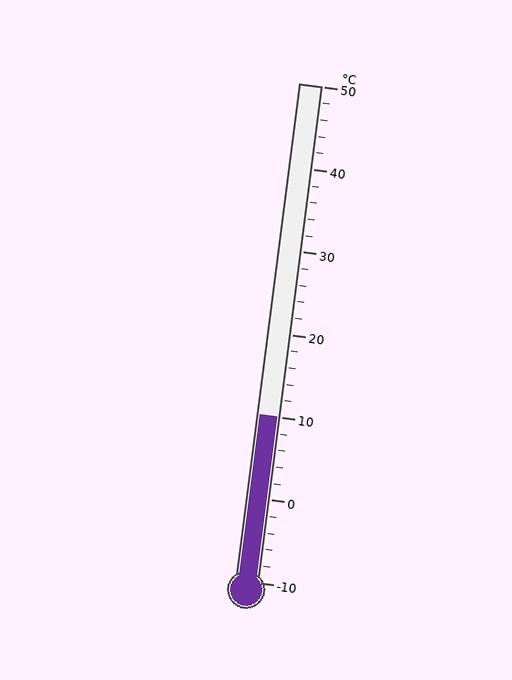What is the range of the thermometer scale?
The thermometer scale ranges from -10°C to 50°C.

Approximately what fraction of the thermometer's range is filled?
The thermometer is filled to approximately 35% of its range.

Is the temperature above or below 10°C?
The temperature is at 10°C.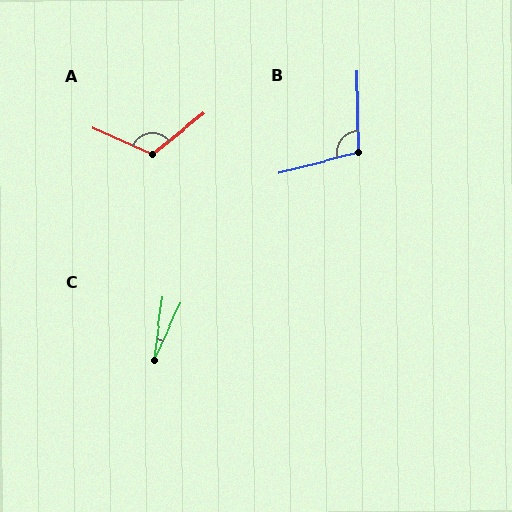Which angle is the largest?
A, at approximately 118 degrees.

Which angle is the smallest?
C, at approximately 17 degrees.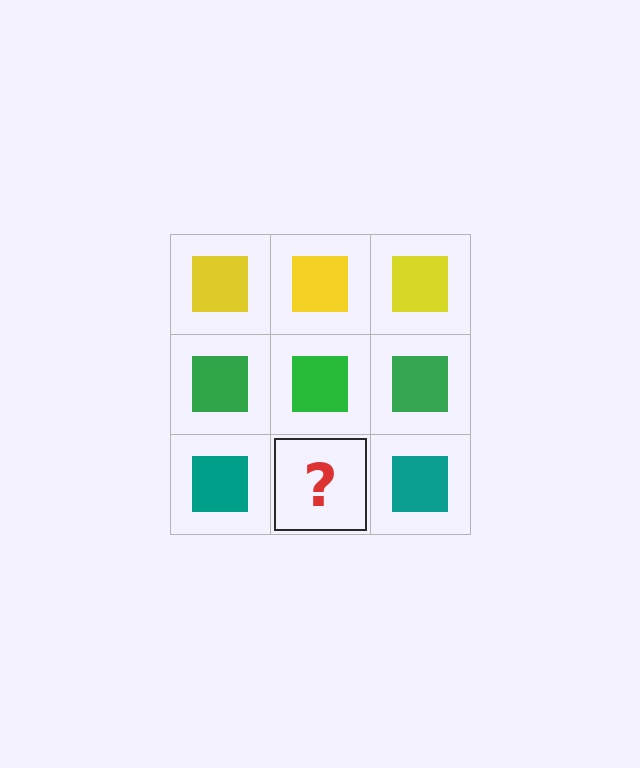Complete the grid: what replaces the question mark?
The question mark should be replaced with a teal square.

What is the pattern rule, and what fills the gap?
The rule is that each row has a consistent color. The gap should be filled with a teal square.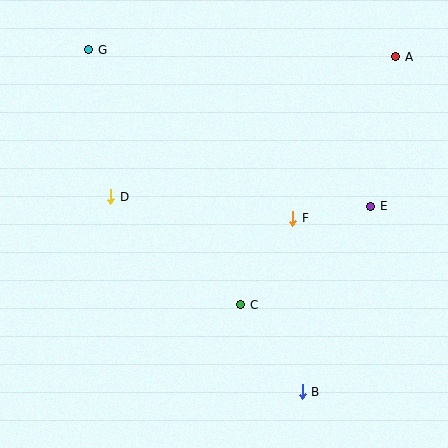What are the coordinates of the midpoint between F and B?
The midpoint between F and B is at (297, 305).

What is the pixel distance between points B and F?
The distance between B and F is 174 pixels.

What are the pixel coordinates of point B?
Point B is at (302, 392).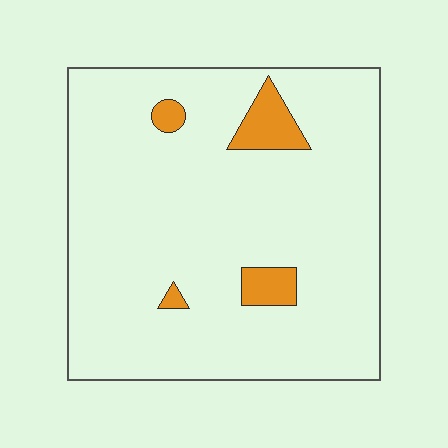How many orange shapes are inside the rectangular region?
4.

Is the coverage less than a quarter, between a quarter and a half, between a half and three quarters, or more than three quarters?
Less than a quarter.